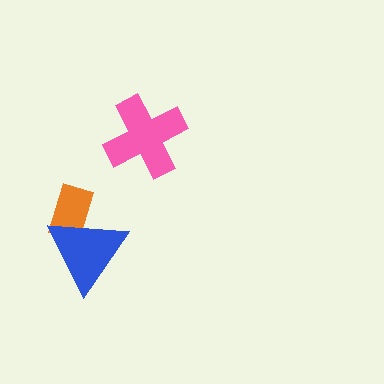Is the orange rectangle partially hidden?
Yes, it is partially covered by another shape.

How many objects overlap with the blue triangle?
1 object overlaps with the blue triangle.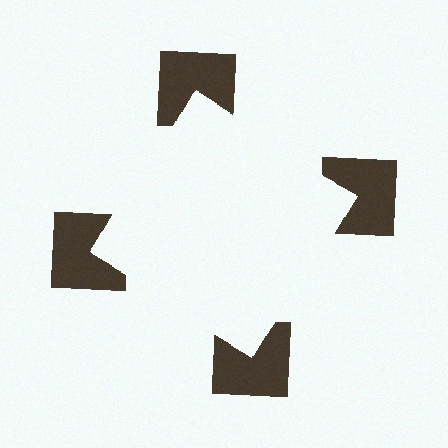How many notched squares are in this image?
There are 4 — one at each vertex of the illusory square.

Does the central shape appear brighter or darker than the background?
It typically appears slightly brighter than the background, even though no actual brightness change is drawn.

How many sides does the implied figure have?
4 sides.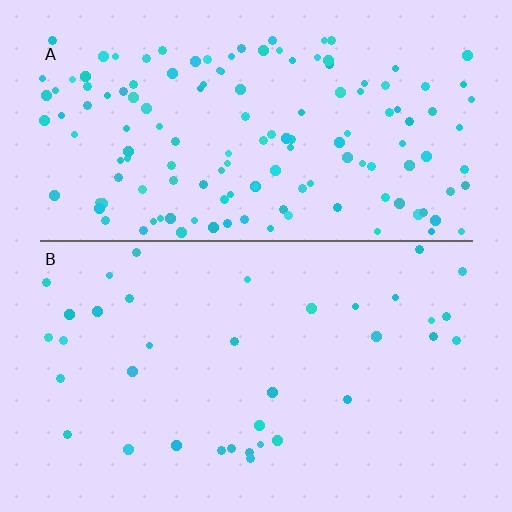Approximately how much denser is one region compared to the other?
Approximately 3.9× — region A over region B.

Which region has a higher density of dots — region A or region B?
A (the top).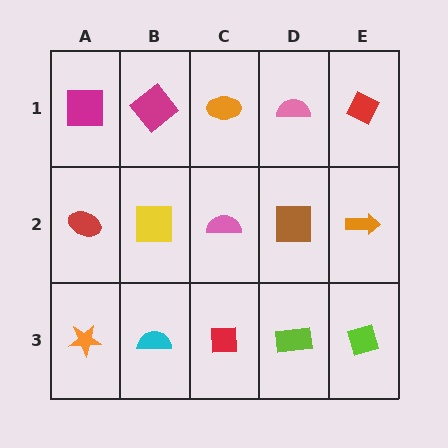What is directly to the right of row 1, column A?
A magenta diamond.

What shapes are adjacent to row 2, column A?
A magenta square (row 1, column A), an orange star (row 3, column A), a yellow square (row 2, column B).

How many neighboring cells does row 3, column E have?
2.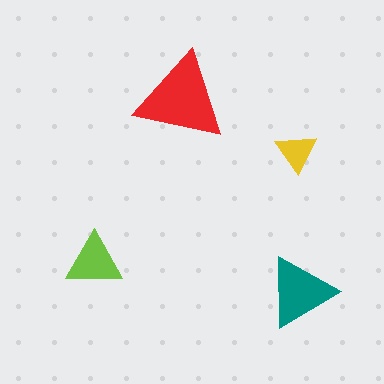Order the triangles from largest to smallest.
the red one, the teal one, the lime one, the yellow one.